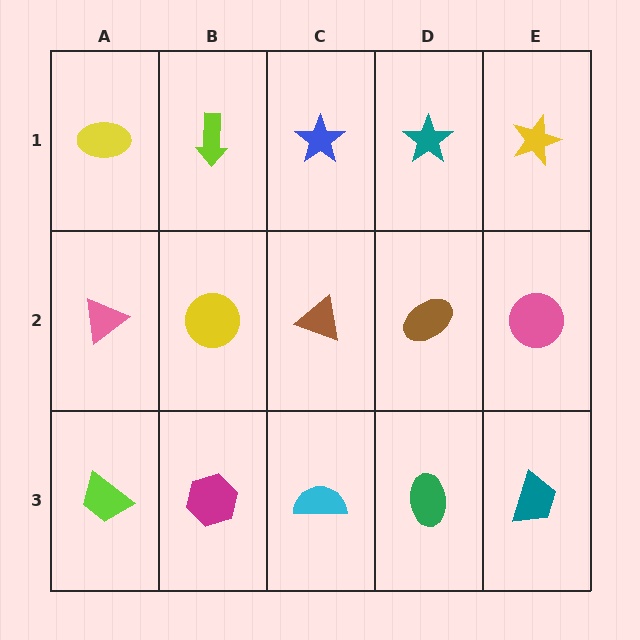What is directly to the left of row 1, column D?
A blue star.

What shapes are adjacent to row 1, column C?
A brown triangle (row 2, column C), a lime arrow (row 1, column B), a teal star (row 1, column D).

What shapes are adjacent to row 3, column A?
A pink triangle (row 2, column A), a magenta hexagon (row 3, column B).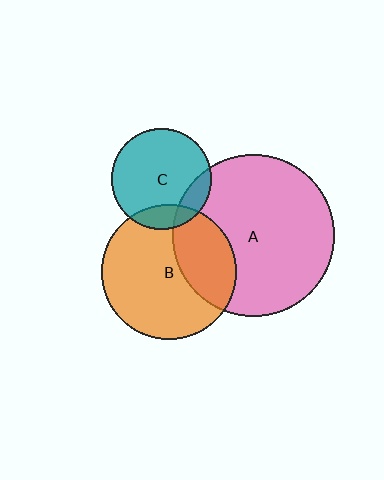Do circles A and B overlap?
Yes.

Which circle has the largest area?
Circle A (pink).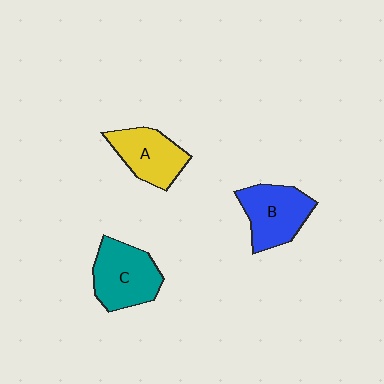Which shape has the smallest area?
Shape A (yellow).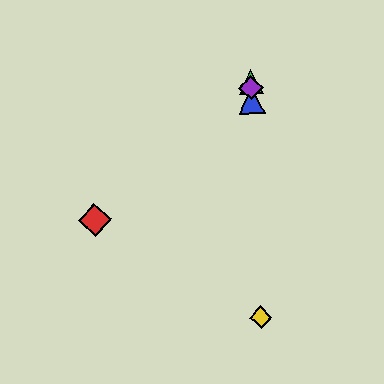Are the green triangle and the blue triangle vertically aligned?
Yes, both are at x≈251.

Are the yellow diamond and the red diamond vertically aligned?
No, the yellow diamond is at x≈261 and the red diamond is at x≈95.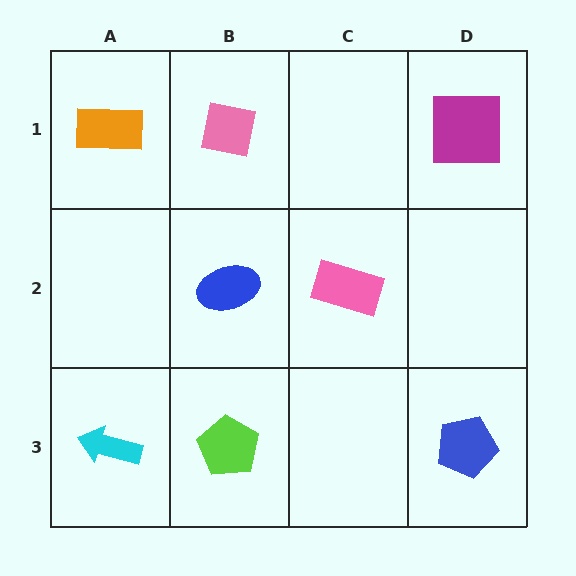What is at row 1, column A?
An orange rectangle.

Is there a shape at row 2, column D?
No, that cell is empty.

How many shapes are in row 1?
3 shapes.